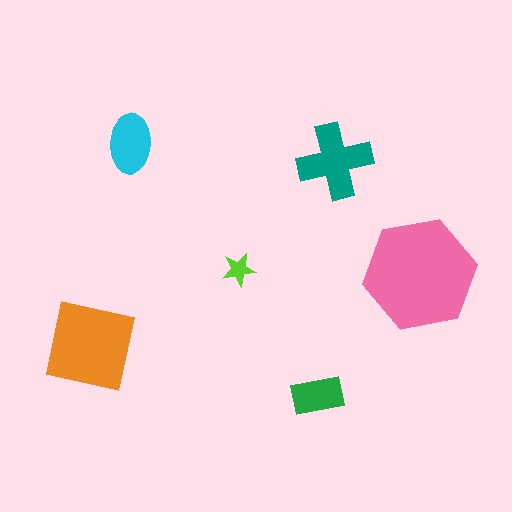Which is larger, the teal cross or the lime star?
The teal cross.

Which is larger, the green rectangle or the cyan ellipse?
The cyan ellipse.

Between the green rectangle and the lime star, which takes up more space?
The green rectangle.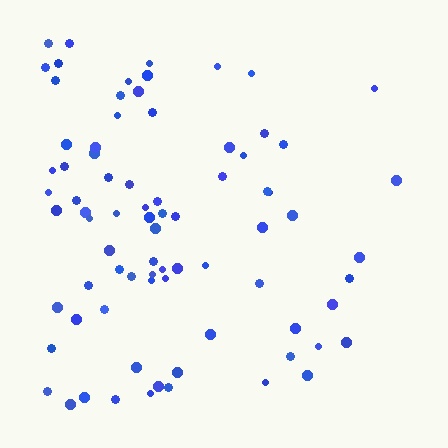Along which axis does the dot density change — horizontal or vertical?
Horizontal.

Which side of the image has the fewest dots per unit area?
The right.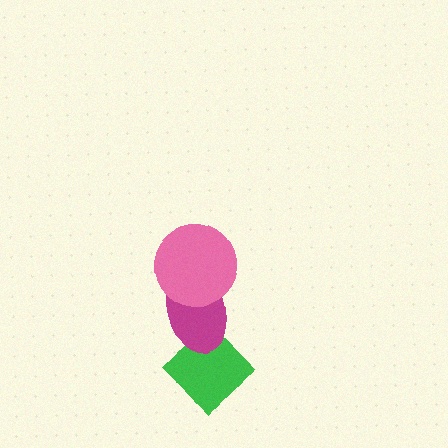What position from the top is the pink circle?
The pink circle is 1st from the top.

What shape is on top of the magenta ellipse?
The pink circle is on top of the magenta ellipse.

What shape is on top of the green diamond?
The magenta ellipse is on top of the green diamond.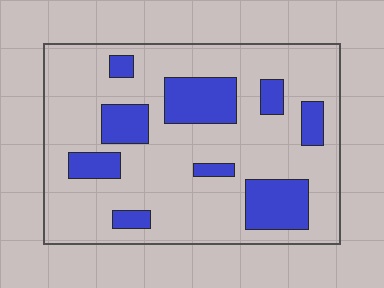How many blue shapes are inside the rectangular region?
9.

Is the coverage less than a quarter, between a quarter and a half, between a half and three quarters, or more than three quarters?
Less than a quarter.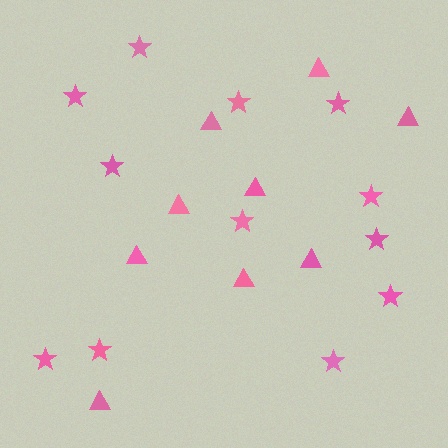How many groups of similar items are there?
There are 2 groups: one group of stars (12) and one group of triangles (9).